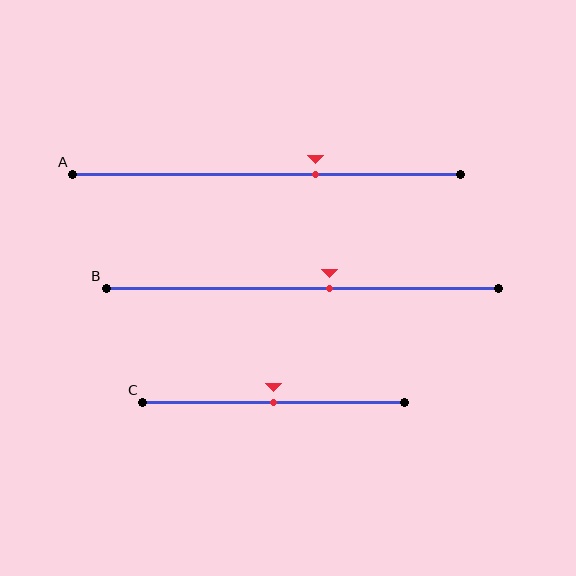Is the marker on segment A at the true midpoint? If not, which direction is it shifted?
No, the marker on segment A is shifted to the right by about 13% of the segment length.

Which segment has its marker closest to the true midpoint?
Segment C has its marker closest to the true midpoint.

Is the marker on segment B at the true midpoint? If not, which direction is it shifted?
No, the marker on segment B is shifted to the right by about 7% of the segment length.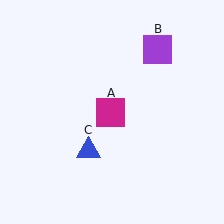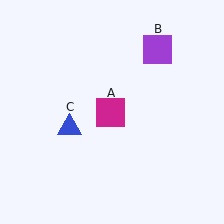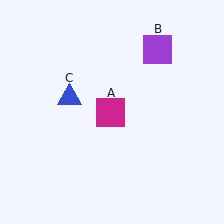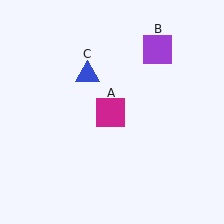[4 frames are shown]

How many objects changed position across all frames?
1 object changed position: blue triangle (object C).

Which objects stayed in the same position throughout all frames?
Magenta square (object A) and purple square (object B) remained stationary.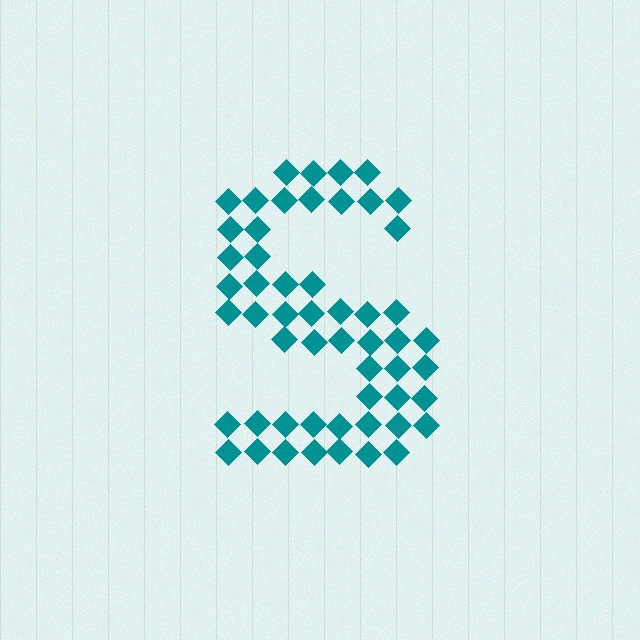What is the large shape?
The large shape is the letter S.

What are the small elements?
The small elements are diamonds.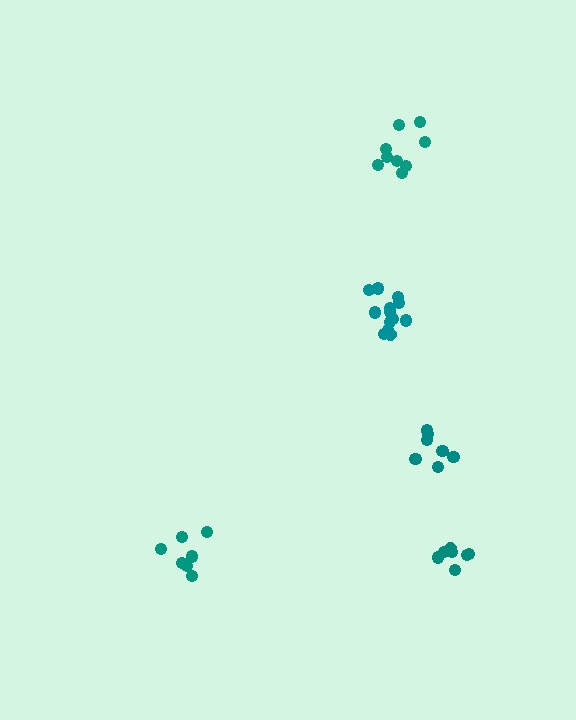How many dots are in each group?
Group 1: 7 dots, Group 2: 7 dots, Group 3: 7 dots, Group 4: 10 dots, Group 5: 13 dots (44 total).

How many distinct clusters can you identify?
There are 5 distinct clusters.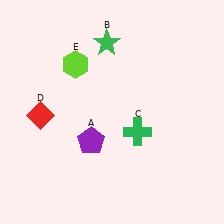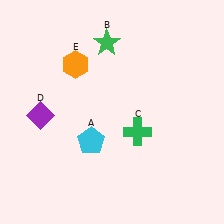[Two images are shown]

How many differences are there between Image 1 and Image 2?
There are 3 differences between the two images.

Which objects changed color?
A changed from purple to cyan. D changed from red to purple. E changed from lime to orange.